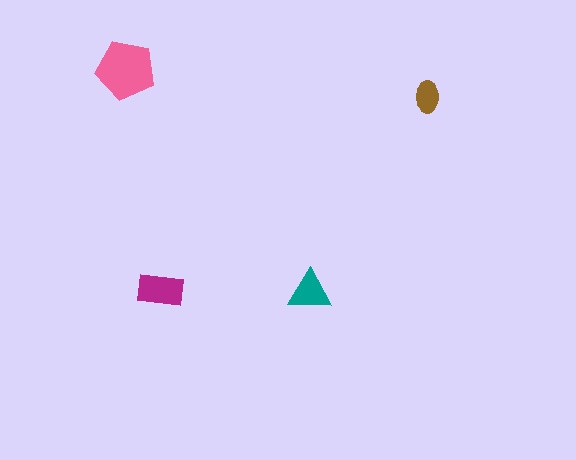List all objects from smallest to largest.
The brown ellipse, the teal triangle, the magenta rectangle, the pink pentagon.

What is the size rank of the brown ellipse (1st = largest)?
4th.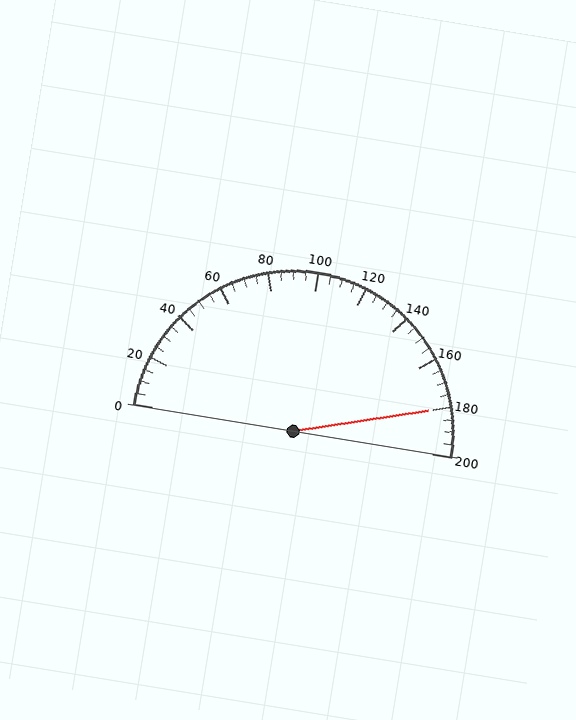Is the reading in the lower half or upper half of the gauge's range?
The reading is in the upper half of the range (0 to 200).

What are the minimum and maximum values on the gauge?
The gauge ranges from 0 to 200.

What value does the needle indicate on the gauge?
The needle indicates approximately 180.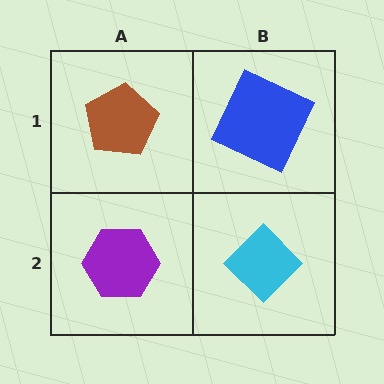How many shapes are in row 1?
2 shapes.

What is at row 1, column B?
A blue square.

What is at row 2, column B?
A cyan diamond.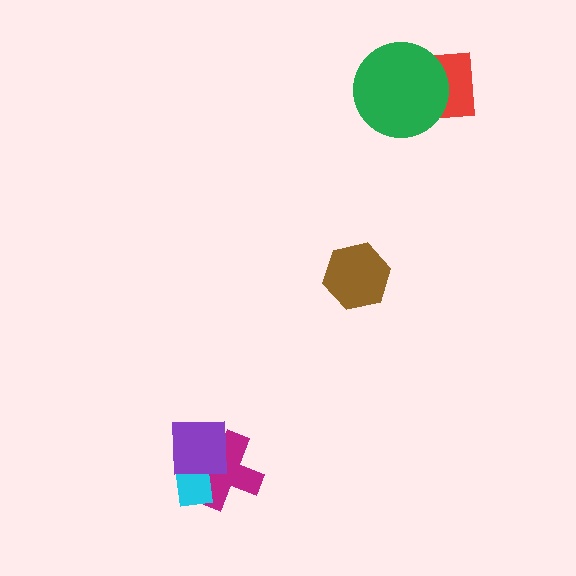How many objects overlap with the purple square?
2 objects overlap with the purple square.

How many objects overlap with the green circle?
1 object overlaps with the green circle.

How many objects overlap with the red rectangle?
1 object overlaps with the red rectangle.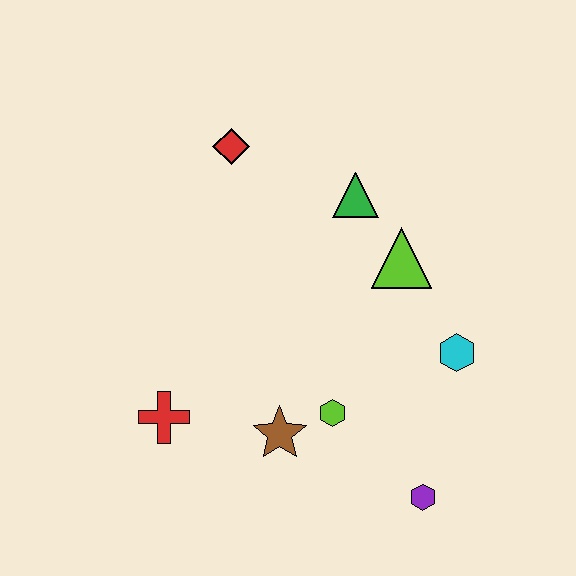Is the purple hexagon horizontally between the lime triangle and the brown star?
No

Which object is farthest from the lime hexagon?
The red diamond is farthest from the lime hexagon.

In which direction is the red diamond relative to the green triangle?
The red diamond is to the left of the green triangle.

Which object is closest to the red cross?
The brown star is closest to the red cross.